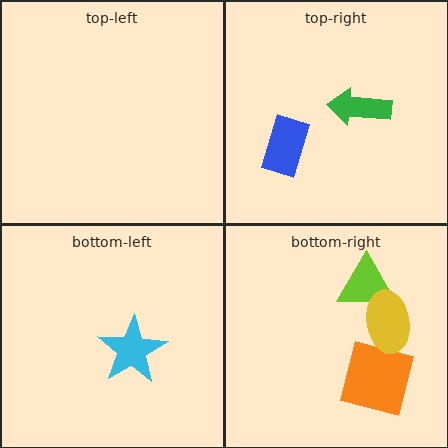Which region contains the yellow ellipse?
The bottom-right region.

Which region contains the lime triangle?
The bottom-right region.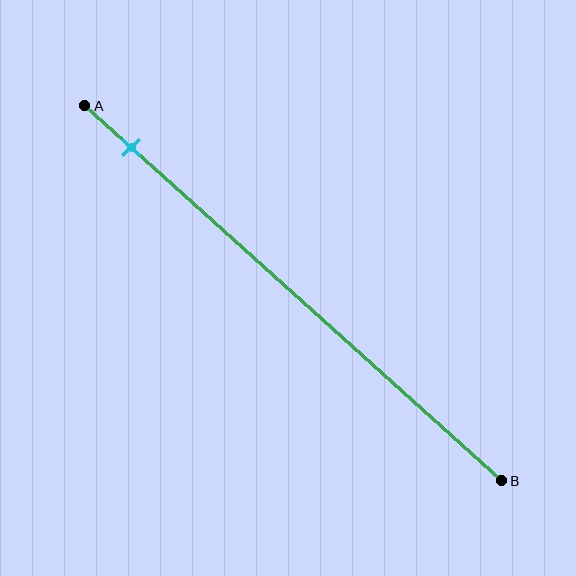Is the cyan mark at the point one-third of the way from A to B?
No, the mark is at about 10% from A, not at the 33% one-third point.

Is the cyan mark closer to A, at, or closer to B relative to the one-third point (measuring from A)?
The cyan mark is closer to point A than the one-third point of segment AB.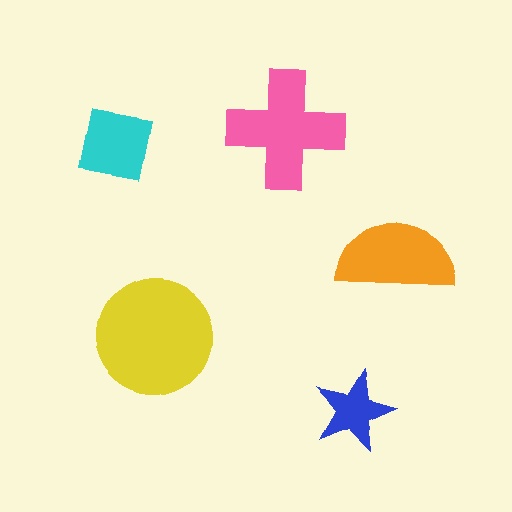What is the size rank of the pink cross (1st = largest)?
2nd.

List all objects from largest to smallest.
The yellow circle, the pink cross, the orange semicircle, the cyan square, the blue star.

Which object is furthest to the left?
The cyan square is leftmost.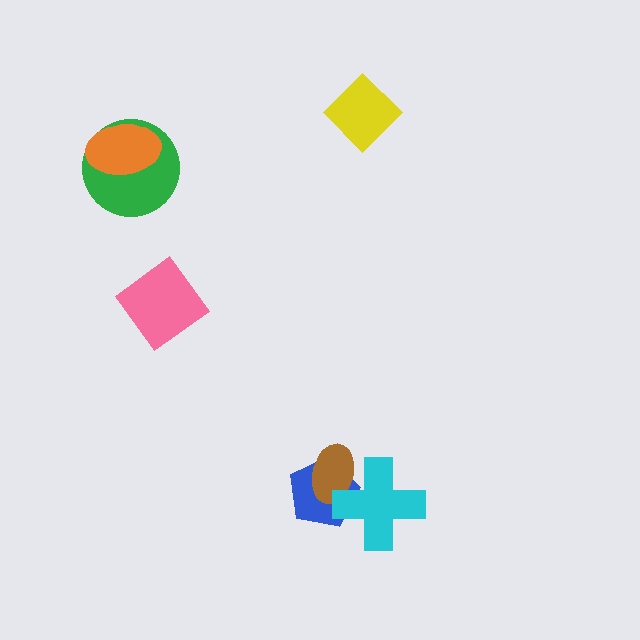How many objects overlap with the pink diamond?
0 objects overlap with the pink diamond.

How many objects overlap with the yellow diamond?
0 objects overlap with the yellow diamond.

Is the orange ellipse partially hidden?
No, no other shape covers it.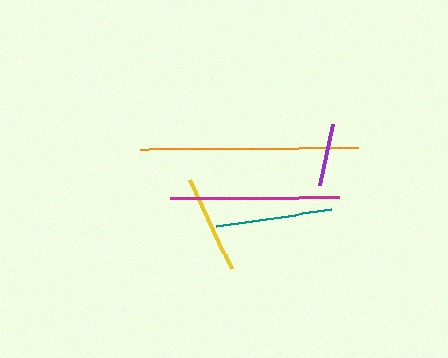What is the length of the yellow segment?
The yellow segment is approximately 98 pixels long.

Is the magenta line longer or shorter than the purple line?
The magenta line is longer than the purple line.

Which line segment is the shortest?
The purple line is the shortest at approximately 62 pixels.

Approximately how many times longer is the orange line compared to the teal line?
The orange line is approximately 1.9 times the length of the teal line.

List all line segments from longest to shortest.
From longest to shortest: orange, magenta, teal, yellow, purple.